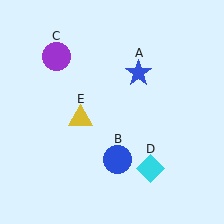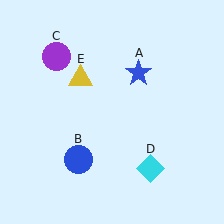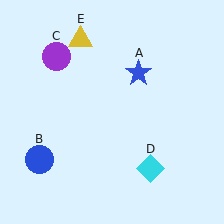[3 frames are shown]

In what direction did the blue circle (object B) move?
The blue circle (object B) moved left.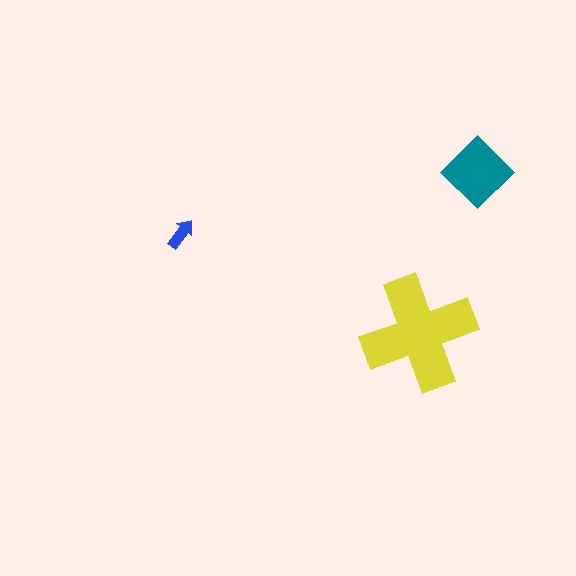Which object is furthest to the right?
The teal diamond is rightmost.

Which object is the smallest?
The blue arrow.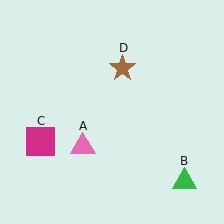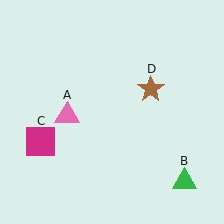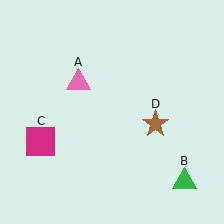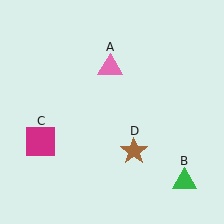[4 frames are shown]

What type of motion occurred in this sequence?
The pink triangle (object A), brown star (object D) rotated clockwise around the center of the scene.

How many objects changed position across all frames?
2 objects changed position: pink triangle (object A), brown star (object D).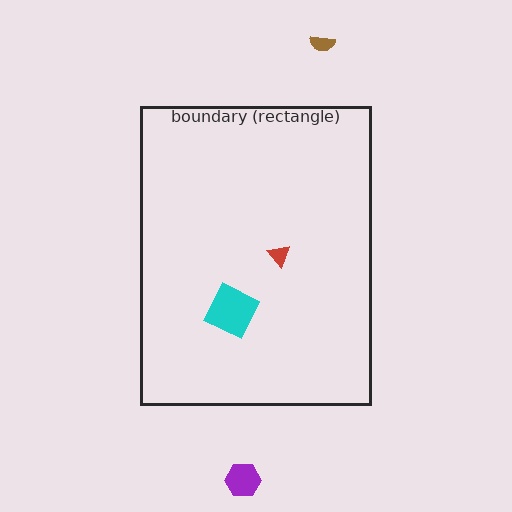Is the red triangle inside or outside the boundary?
Inside.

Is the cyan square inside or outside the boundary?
Inside.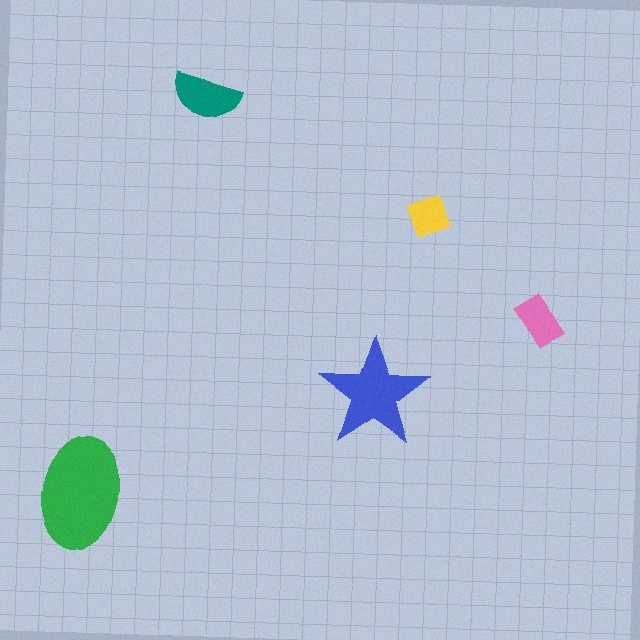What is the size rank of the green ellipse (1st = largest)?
1st.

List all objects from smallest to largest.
The yellow diamond, the pink rectangle, the teal semicircle, the blue star, the green ellipse.